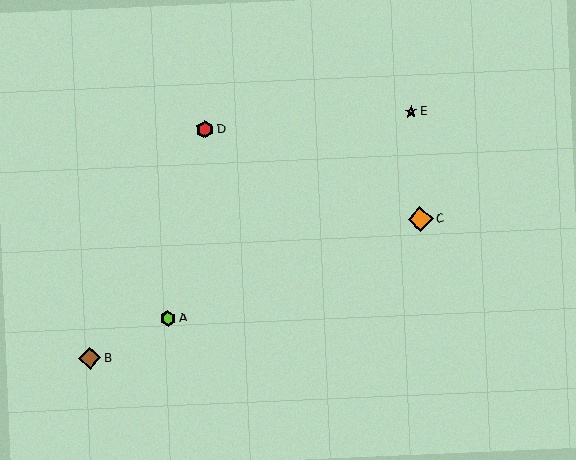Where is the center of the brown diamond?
The center of the brown diamond is at (90, 358).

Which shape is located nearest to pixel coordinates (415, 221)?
The orange diamond (labeled C) at (420, 219) is nearest to that location.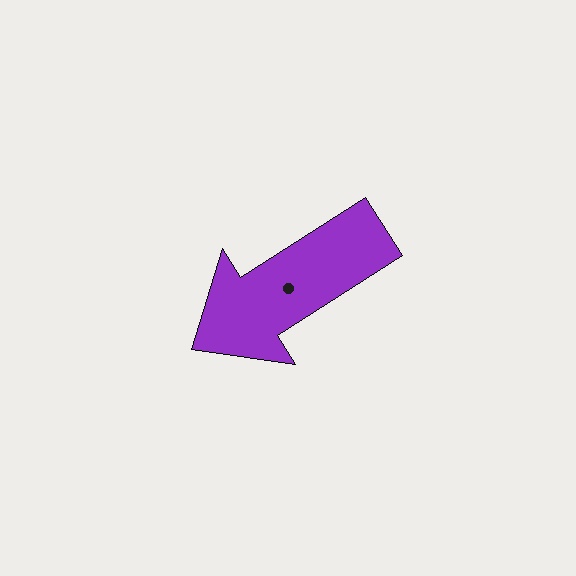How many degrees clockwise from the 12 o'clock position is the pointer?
Approximately 238 degrees.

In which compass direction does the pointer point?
Southwest.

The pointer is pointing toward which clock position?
Roughly 8 o'clock.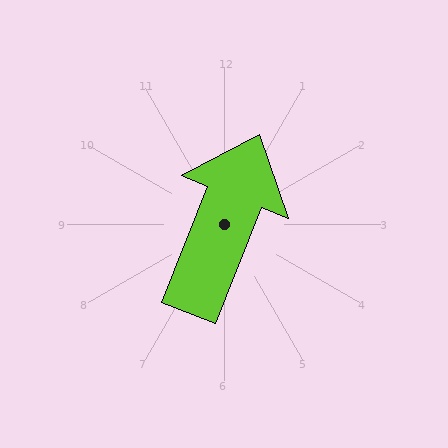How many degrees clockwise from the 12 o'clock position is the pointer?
Approximately 22 degrees.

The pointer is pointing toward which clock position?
Roughly 1 o'clock.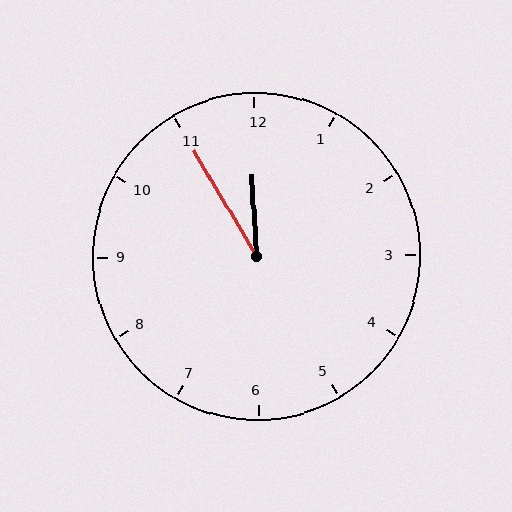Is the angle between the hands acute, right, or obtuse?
It is acute.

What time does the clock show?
11:55.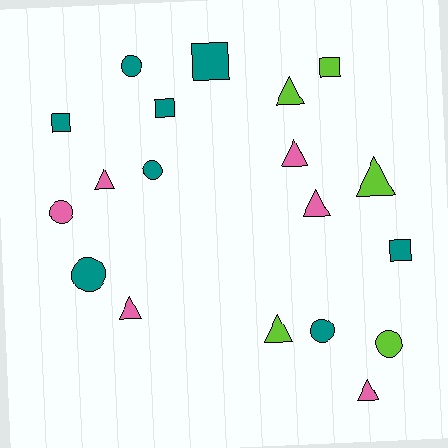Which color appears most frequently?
Teal, with 8 objects.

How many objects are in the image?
There are 19 objects.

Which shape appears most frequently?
Triangle, with 8 objects.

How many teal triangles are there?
There are no teal triangles.